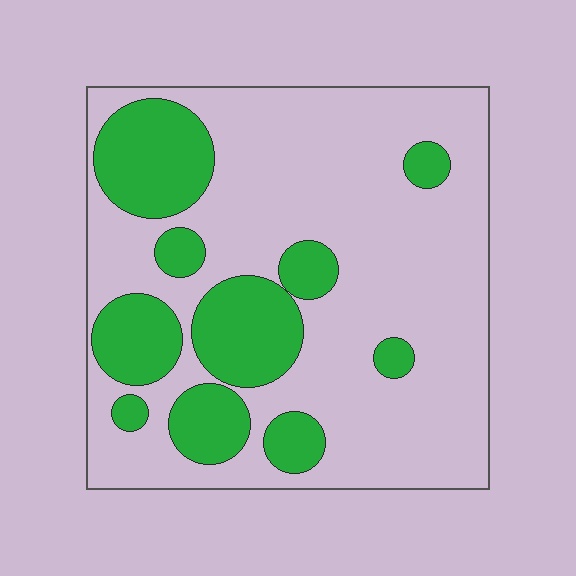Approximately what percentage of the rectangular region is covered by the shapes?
Approximately 30%.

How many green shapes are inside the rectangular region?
10.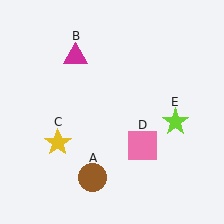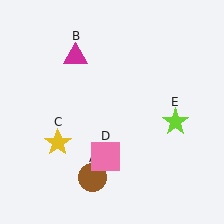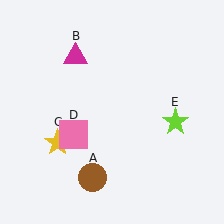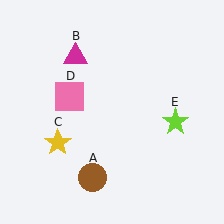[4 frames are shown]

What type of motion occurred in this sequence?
The pink square (object D) rotated clockwise around the center of the scene.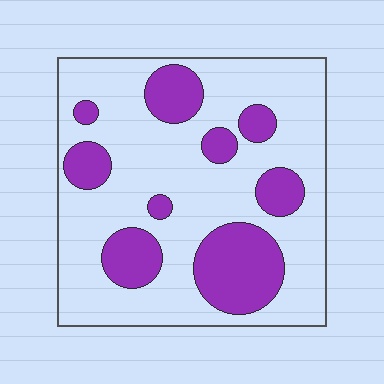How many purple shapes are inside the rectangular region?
9.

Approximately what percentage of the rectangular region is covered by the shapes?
Approximately 25%.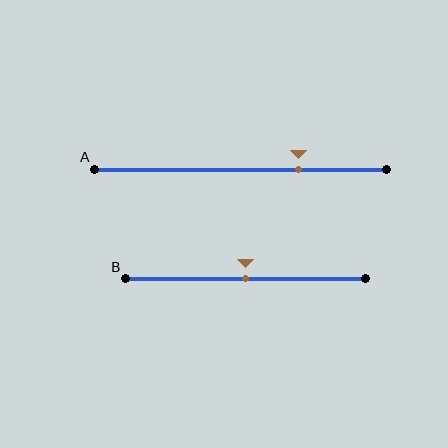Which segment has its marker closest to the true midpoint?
Segment B has its marker closest to the true midpoint.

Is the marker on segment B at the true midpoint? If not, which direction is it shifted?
Yes, the marker on segment B is at the true midpoint.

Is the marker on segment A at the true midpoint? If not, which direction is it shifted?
No, the marker on segment A is shifted to the right by about 20% of the segment length.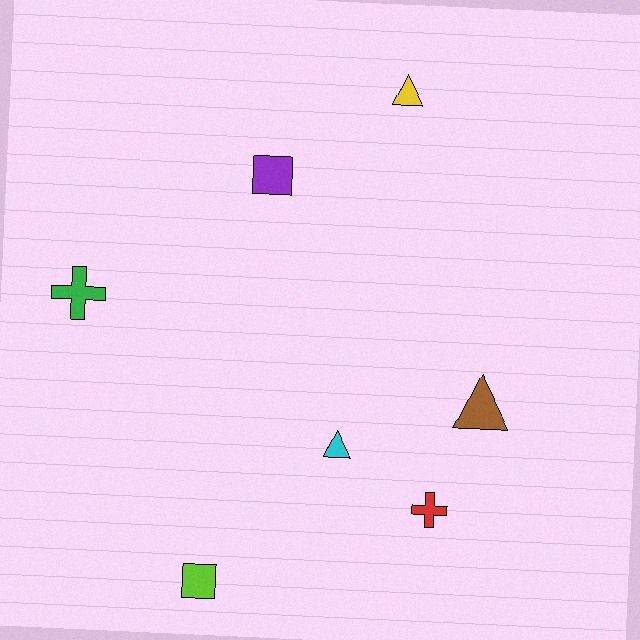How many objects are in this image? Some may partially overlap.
There are 7 objects.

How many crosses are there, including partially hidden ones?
There are 2 crosses.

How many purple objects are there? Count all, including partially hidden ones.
There is 1 purple object.